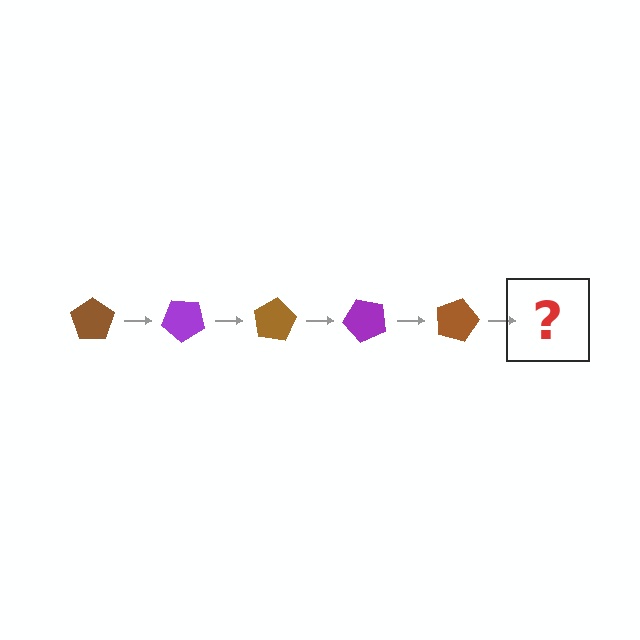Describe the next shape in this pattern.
It should be a purple pentagon, rotated 200 degrees from the start.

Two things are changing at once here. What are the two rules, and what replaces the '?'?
The two rules are that it rotates 40 degrees each step and the color cycles through brown and purple. The '?' should be a purple pentagon, rotated 200 degrees from the start.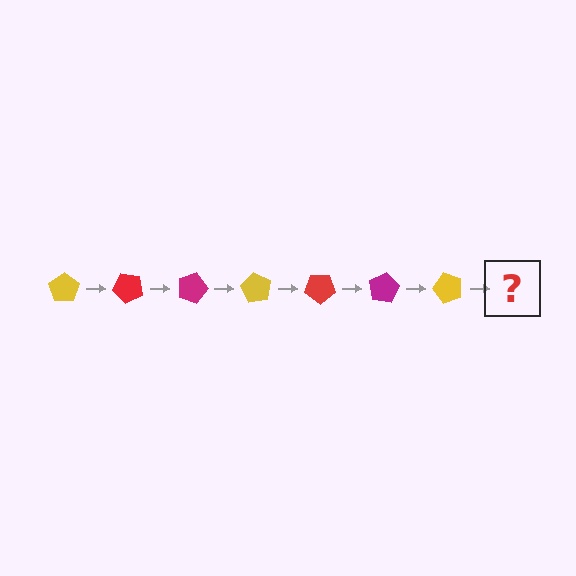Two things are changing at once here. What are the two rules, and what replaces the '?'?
The two rules are that it rotates 45 degrees each step and the color cycles through yellow, red, and magenta. The '?' should be a red pentagon, rotated 315 degrees from the start.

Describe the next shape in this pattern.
It should be a red pentagon, rotated 315 degrees from the start.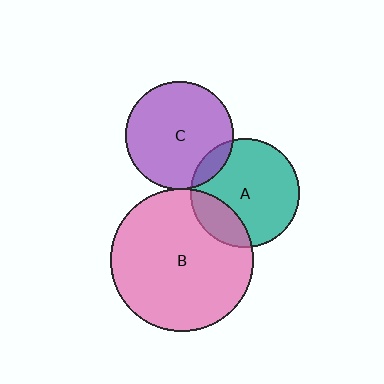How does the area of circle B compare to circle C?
Approximately 1.7 times.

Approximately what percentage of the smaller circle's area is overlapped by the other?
Approximately 10%.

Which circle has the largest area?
Circle B (pink).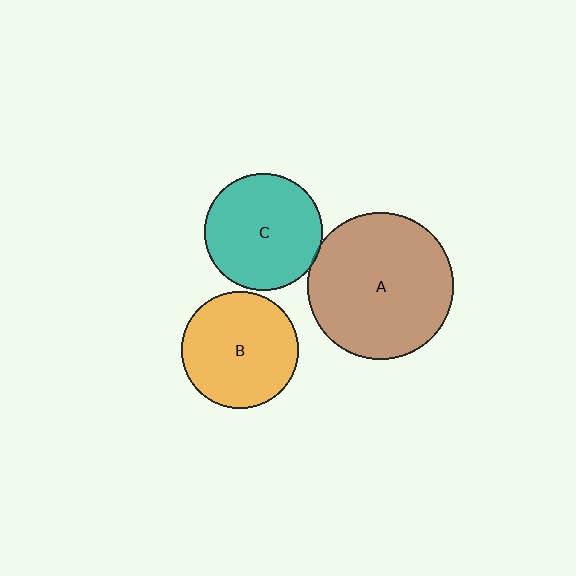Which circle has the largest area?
Circle A (brown).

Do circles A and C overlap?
Yes.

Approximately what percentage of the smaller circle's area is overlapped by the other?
Approximately 5%.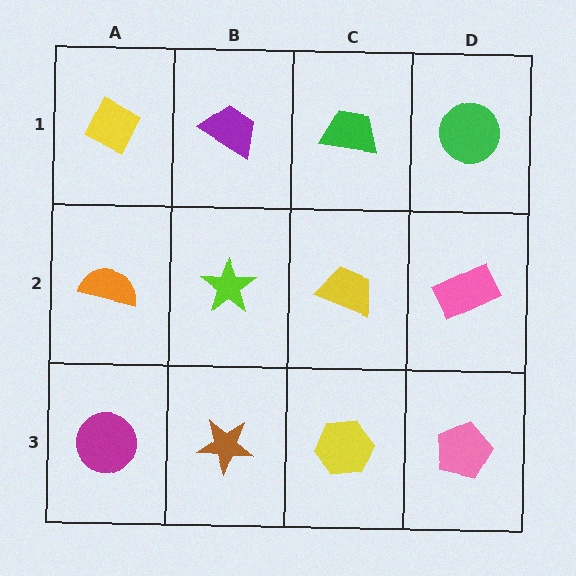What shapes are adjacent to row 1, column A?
An orange semicircle (row 2, column A), a purple trapezoid (row 1, column B).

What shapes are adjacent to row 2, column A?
A yellow diamond (row 1, column A), a magenta circle (row 3, column A), a lime star (row 2, column B).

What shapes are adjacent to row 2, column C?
A green trapezoid (row 1, column C), a yellow hexagon (row 3, column C), a lime star (row 2, column B), a pink rectangle (row 2, column D).